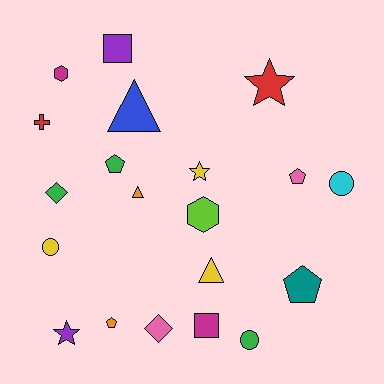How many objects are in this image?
There are 20 objects.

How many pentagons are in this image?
There are 4 pentagons.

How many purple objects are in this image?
There are 2 purple objects.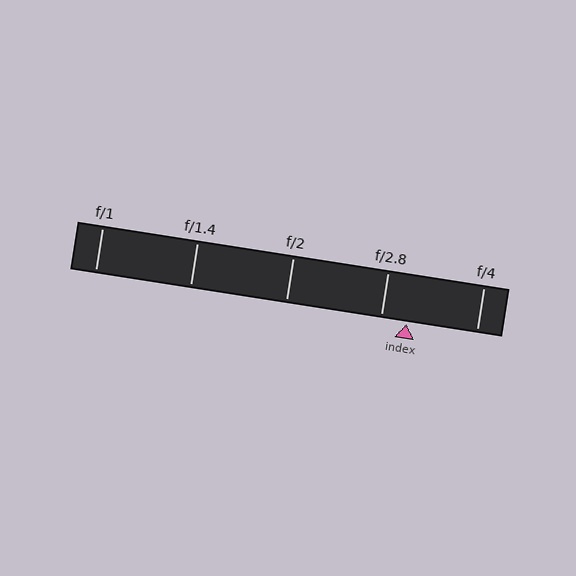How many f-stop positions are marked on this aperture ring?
There are 5 f-stop positions marked.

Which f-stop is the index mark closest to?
The index mark is closest to f/2.8.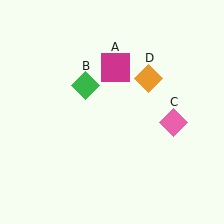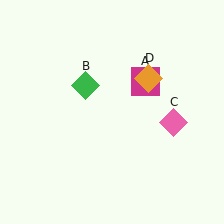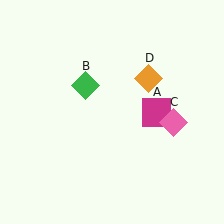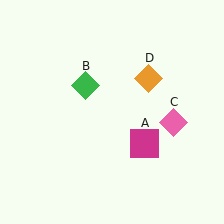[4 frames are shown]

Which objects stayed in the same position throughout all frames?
Green diamond (object B) and pink diamond (object C) and orange diamond (object D) remained stationary.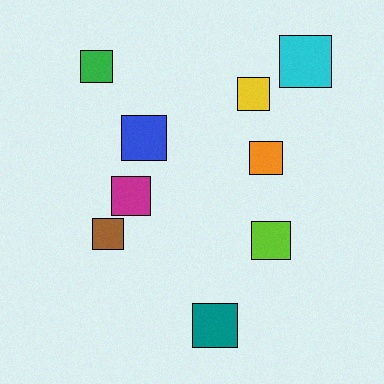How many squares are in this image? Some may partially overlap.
There are 9 squares.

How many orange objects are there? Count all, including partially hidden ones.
There is 1 orange object.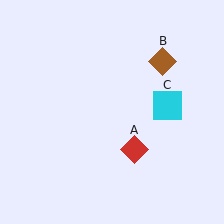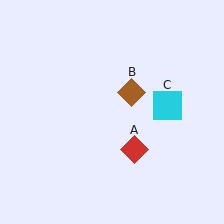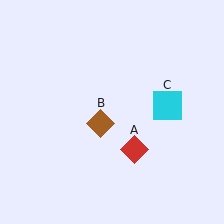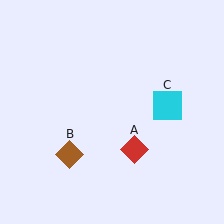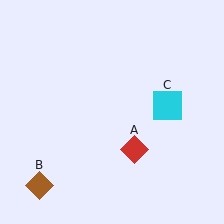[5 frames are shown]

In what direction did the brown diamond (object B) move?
The brown diamond (object B) moved down and to the left.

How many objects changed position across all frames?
1 object changed position: brown diamond (object B).